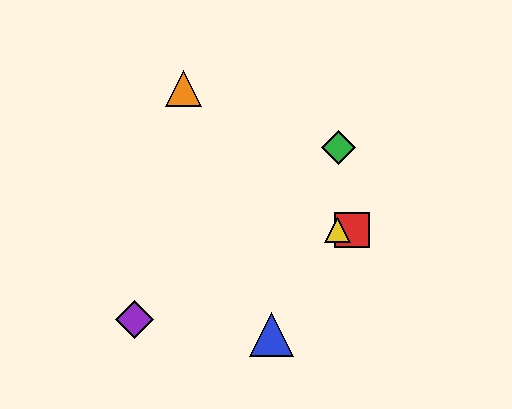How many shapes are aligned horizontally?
2 shapes (the red square, the yellow triangle) are aligned horizontally.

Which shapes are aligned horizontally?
The red square, the yellow triangle are aligned horizontally.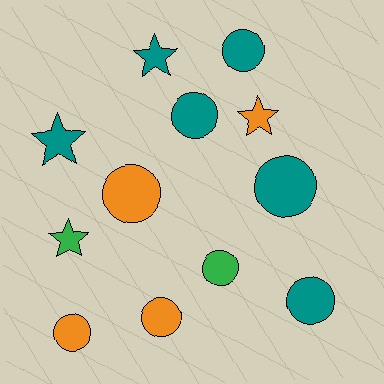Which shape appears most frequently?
Circle, with 8 objects.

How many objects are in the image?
There are 12 objects.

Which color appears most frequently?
Teal, with 6 objects.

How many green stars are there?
There is 1 green star.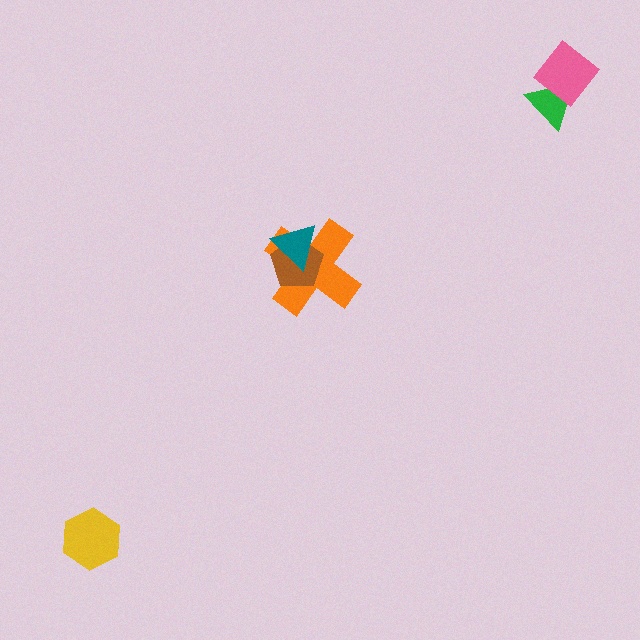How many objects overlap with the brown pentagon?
2 objects overlap with the brown pentagon.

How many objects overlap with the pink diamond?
1 object overlaps with the pink diamond.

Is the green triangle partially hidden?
Yes, it is partially covered by another shape.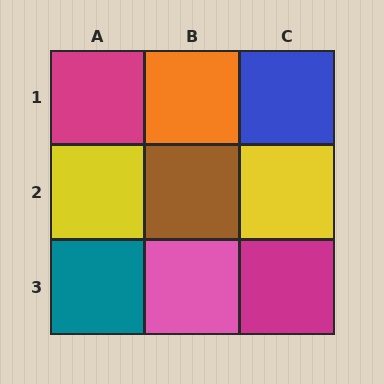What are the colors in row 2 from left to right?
Yellow, brown, yellow.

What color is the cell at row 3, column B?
Pink.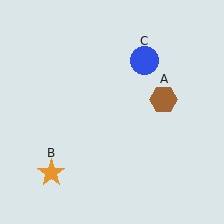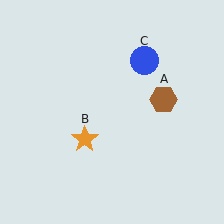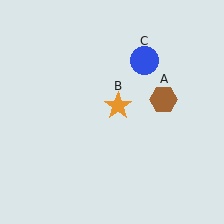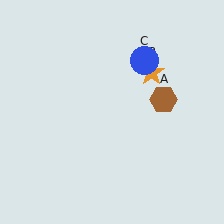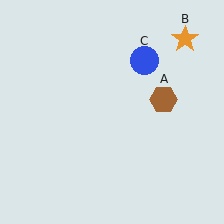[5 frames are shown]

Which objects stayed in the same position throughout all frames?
Brown hexagon (object A) and blue circle (object C) remained stationary.